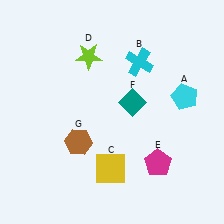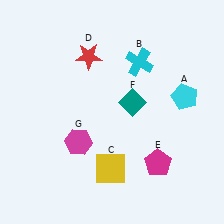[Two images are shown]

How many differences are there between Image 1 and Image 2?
There are 2 differences between the two images.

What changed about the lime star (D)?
In Image 1, D is lime. In Image 2, it changed to red.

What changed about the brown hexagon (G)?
In Image 1, G is brown. In Image 2, it changed to magenta.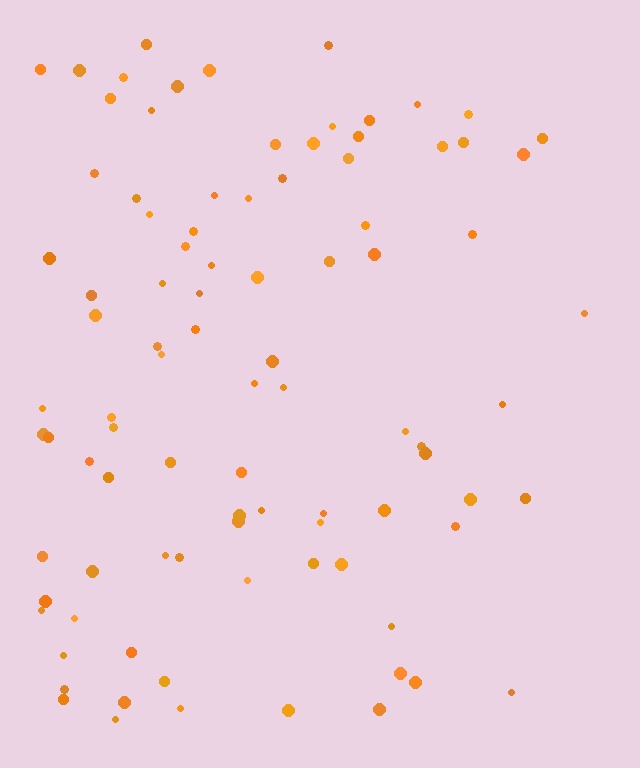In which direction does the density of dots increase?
From right to left, with the left side densest.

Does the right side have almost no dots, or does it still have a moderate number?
Still a moderate number, just noticeably fewer than the left.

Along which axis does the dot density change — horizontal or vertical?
Horizontal.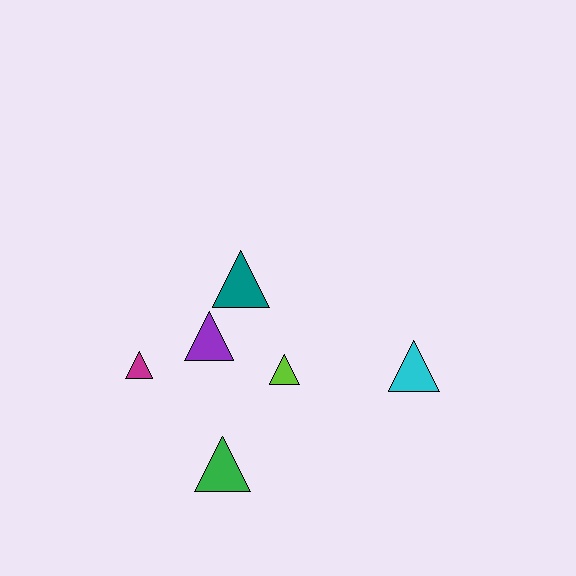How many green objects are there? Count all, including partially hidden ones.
There is 1 green object.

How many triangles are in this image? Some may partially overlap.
There are 6 triangles.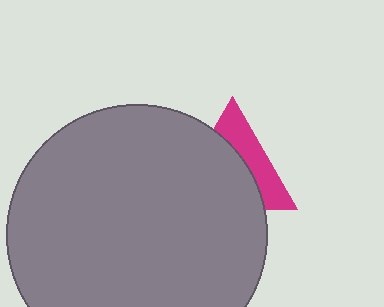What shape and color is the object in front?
The object in front is a gray circle.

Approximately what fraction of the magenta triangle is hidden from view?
Roughly 61% of the magenta triangle is hidden behind the gray circle.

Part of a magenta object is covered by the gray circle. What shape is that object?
It is a triangle.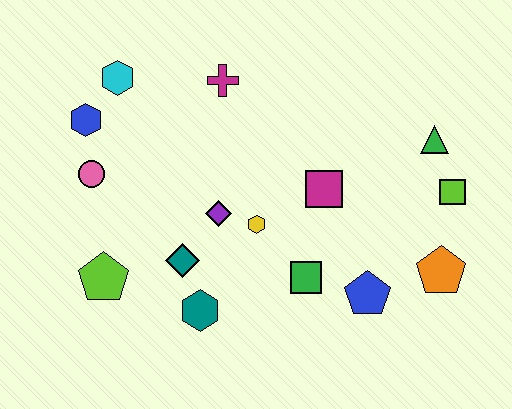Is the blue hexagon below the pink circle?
No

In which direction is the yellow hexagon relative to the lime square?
The yellow hexagon is to the left of the lime square.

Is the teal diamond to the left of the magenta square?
Yes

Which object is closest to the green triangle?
The lime square is closest to the green triangle.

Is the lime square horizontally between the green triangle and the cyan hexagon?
No